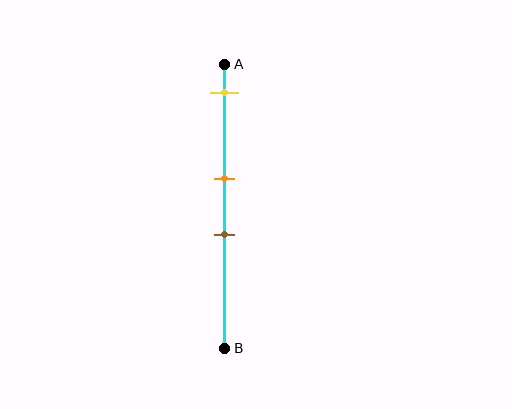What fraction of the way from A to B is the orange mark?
The orange mark is approximately 40% (0.4) of the way from A to B.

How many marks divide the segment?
There are 3 marks dividing the segment.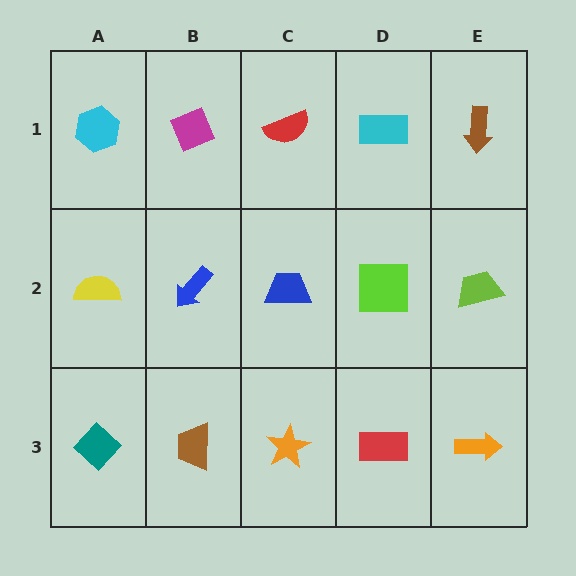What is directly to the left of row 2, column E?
A lime square.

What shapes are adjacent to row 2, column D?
A cyan rectangle (row 1, column D), a red rectangle (row 3, column D), a blue trapezoid (row 2, column C), a lime trapezoid (row 2, column E).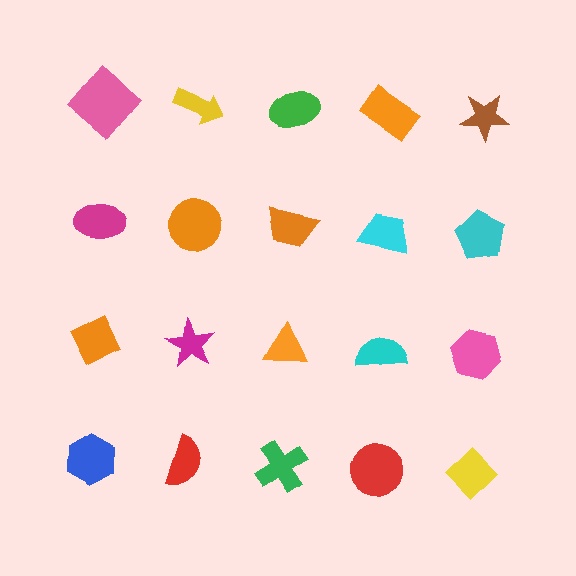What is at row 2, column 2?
An orange circle.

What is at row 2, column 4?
A cyan trapezoid.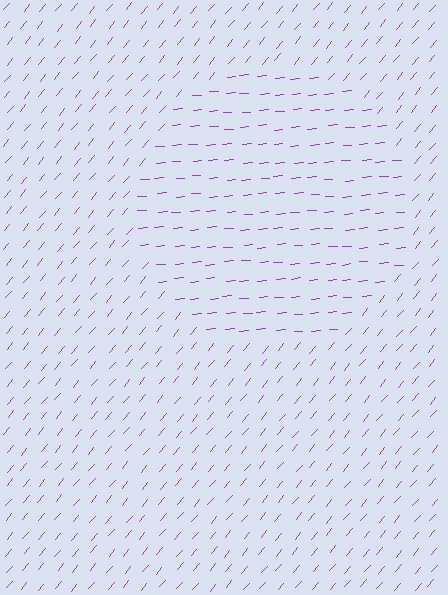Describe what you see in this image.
The image is filled with small purple line segments. A circle region in the image has lines oriented differently from the surrounding lines, creating a visible texture boundary.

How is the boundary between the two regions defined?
The boundary is defined purely by a change in line orientation (approximately 45 degrees difference). All lines are the same color and thickness.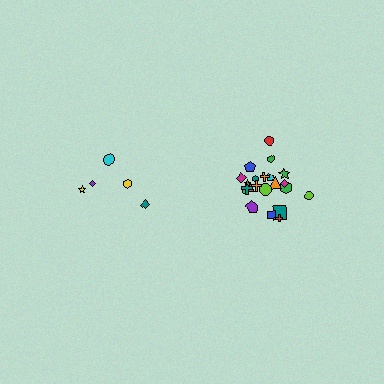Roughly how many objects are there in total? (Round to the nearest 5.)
Roughly 25 objects in total.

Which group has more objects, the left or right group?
The right group.